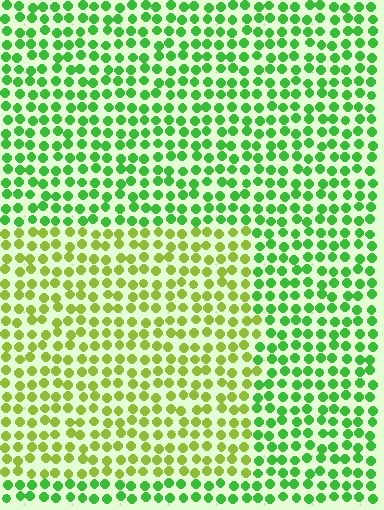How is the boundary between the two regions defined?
The boundary is defined purely by a slight shift in hue (about 39 degrees). Spacing, size, and orientation are identical on both sides.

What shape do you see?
I see a rectangle.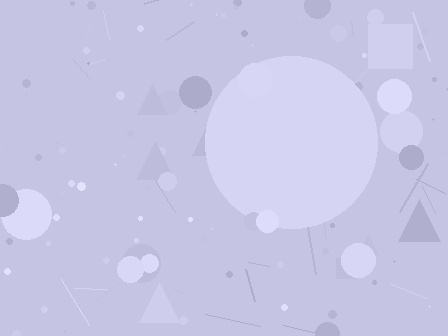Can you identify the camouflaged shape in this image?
The camouflaged shape is a circle.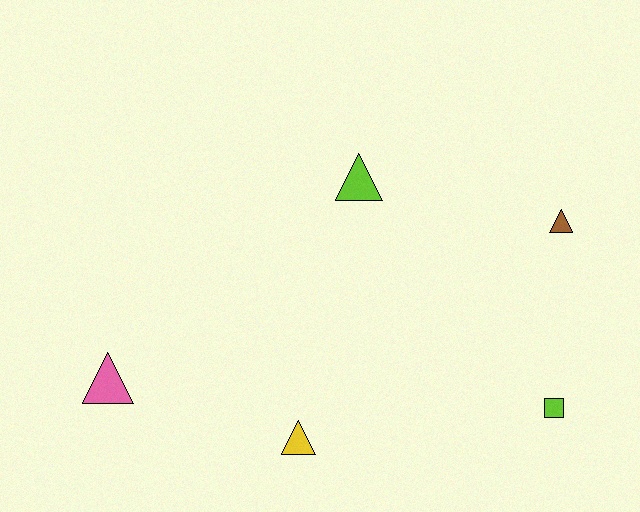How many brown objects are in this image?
There is 1 brown object.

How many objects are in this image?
There are 5 objects.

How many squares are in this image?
There is 1 square.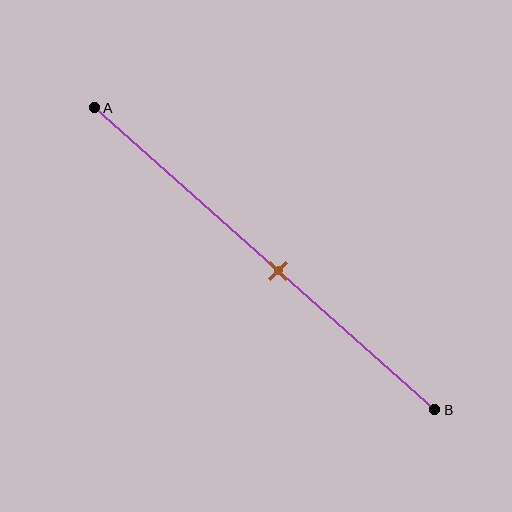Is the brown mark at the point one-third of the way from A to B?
No, the mark is at about 55% from A, not at the 33% one-third point.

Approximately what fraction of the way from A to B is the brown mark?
The brown mark is approximately 55% of the way from A to B.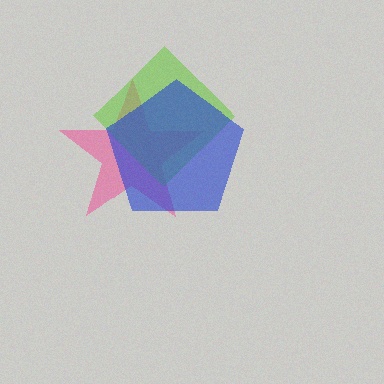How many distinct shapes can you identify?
There are 3 distinct shapes: a pink star, a lime diamond, a blue pentagon.